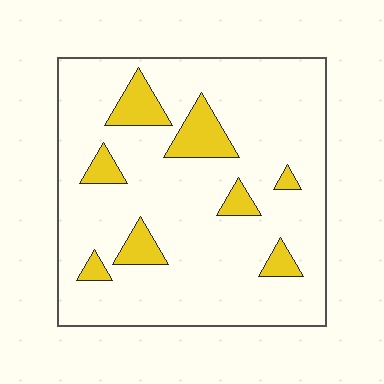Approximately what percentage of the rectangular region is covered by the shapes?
Approximately 15%.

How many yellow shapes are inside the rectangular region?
8.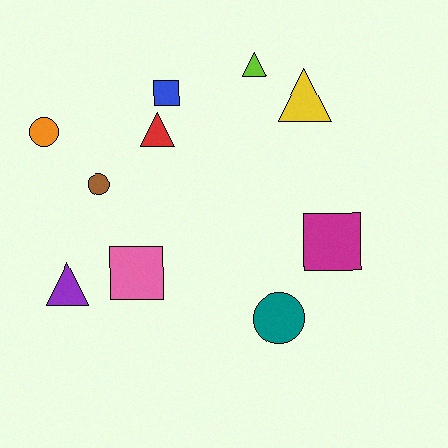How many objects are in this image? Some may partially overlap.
There are 10 objects.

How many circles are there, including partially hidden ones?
There are 3 circles.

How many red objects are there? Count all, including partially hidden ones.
There is 1 red object.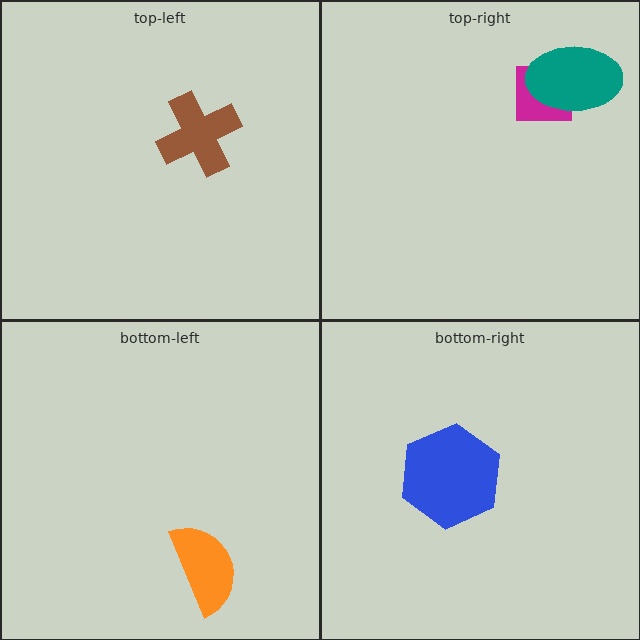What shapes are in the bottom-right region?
The blue hexagon.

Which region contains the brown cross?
The top-left region.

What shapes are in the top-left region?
The brown cross.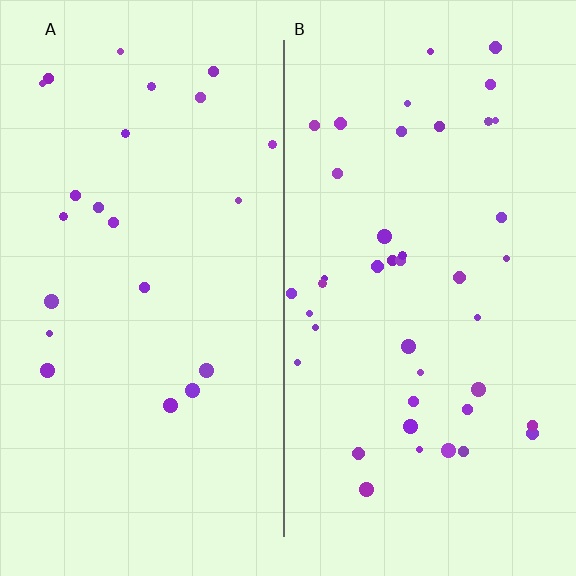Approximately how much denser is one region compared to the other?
Approximately 1.9× — region B over region A.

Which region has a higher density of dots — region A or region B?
B (the right).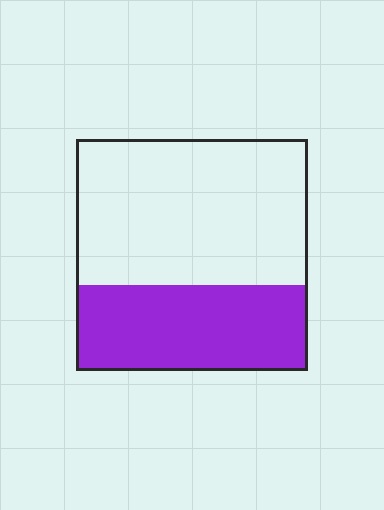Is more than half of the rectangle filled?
No.